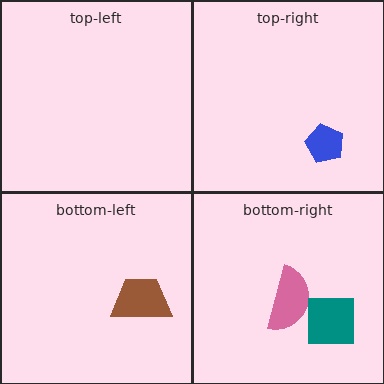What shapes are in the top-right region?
The blue pentagon.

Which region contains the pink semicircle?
The bottom-right region.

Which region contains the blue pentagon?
The top-right region.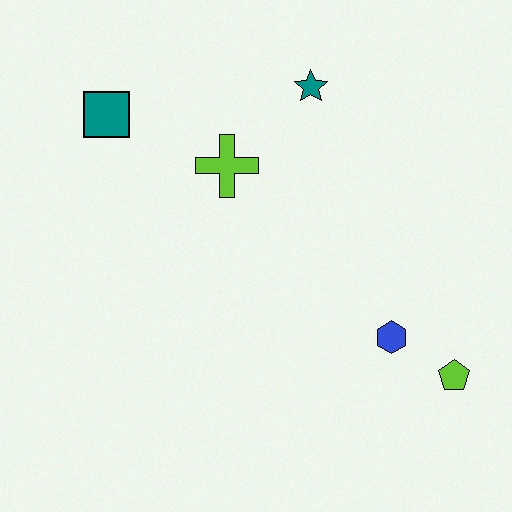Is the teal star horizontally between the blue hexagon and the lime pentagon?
No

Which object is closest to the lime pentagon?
The blue hexagon is closest to the lime pentagon.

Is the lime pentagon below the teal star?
Yes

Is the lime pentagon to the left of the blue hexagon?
No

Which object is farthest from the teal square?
The lime pentagon is farthest from the teal square.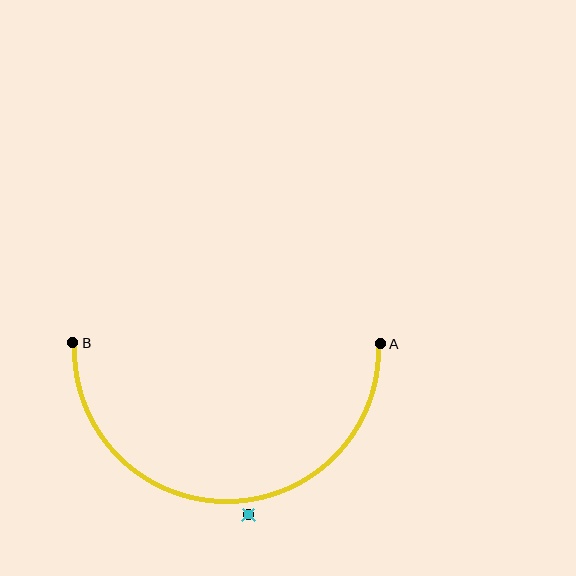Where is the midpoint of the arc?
The arc midpoint is the point on the curve farthest from the straight line joining A and B. It sits below that line.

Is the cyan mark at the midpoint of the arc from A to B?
No — the cyan mark does not lie on the arc at all. It sits slightly outside the curve.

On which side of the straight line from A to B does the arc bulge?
The arc bulges below the straight line connecting A and B.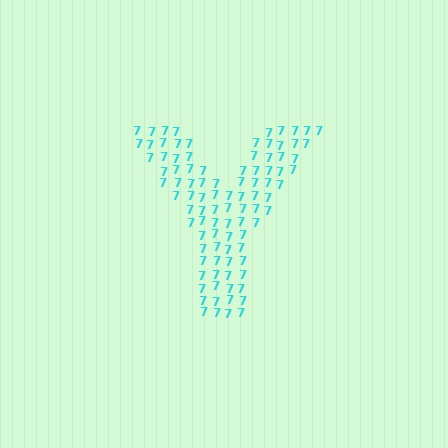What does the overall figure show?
The overall figure shows the letter Y.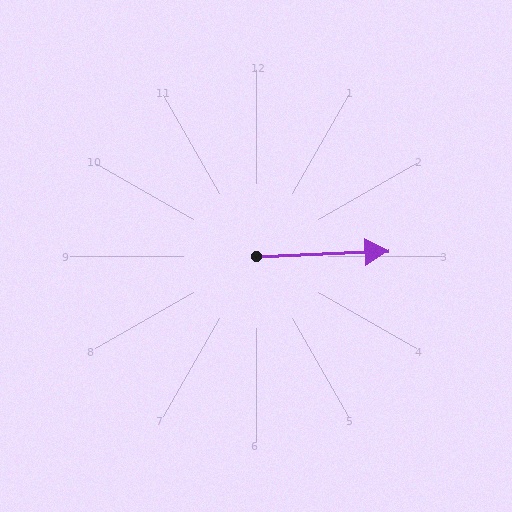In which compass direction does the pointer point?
East.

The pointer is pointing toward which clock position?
Roughly 3 o'clock.